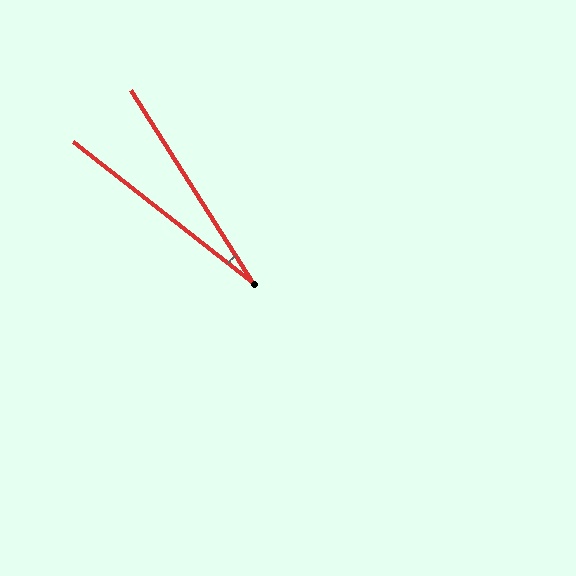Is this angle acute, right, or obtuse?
It is acute.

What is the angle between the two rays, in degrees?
Approximately 19 degrees.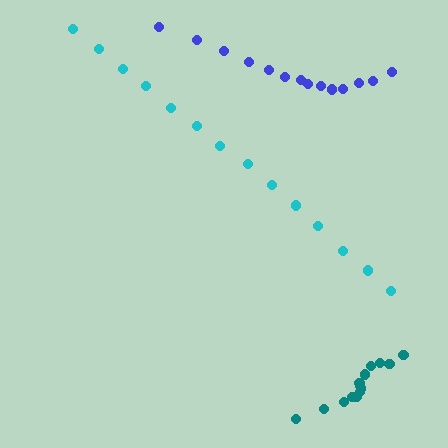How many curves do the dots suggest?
There are 3 distinct paths.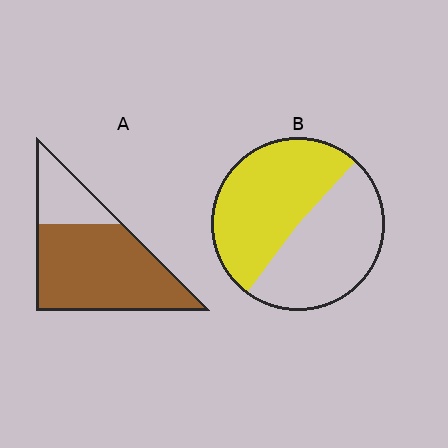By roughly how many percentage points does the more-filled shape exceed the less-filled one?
By roughly 25 percentage points (A over B).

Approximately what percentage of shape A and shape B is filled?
A is approximately 75% and B is approximately 50%.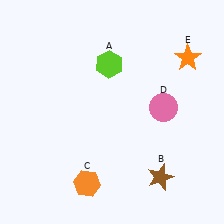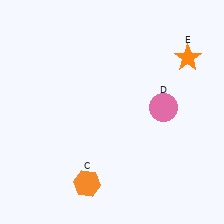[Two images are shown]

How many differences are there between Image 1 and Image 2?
There are 2 differences between the two images.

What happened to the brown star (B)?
The brown star (B) was removed in Image 2. It was in the bottom-right area of Image 1.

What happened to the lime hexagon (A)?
The lime hexagon (A) was removed in Image 2. It was in the top-left area of Image 1.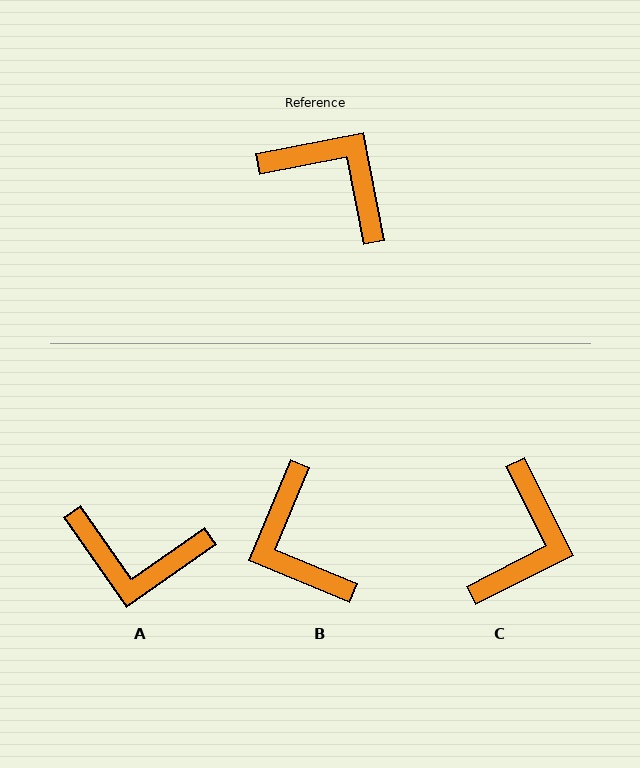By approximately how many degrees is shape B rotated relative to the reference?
Approximately 146 degrees counter-clockwise.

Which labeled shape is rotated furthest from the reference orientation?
A, about 156 degrees away.